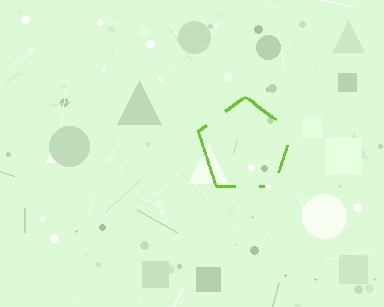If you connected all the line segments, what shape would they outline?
They would outline a pentagon.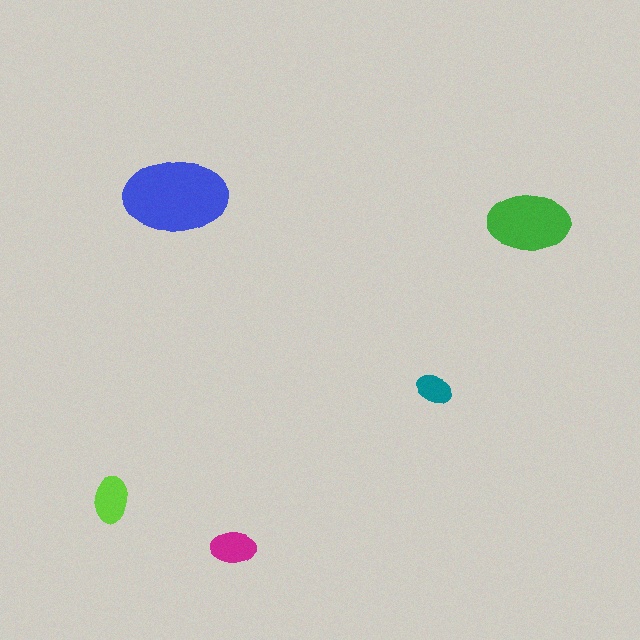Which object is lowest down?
The magenta ellipse is bottommost.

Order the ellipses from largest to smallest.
the blue one, the green one, the lime one, the magenta one, the teal one.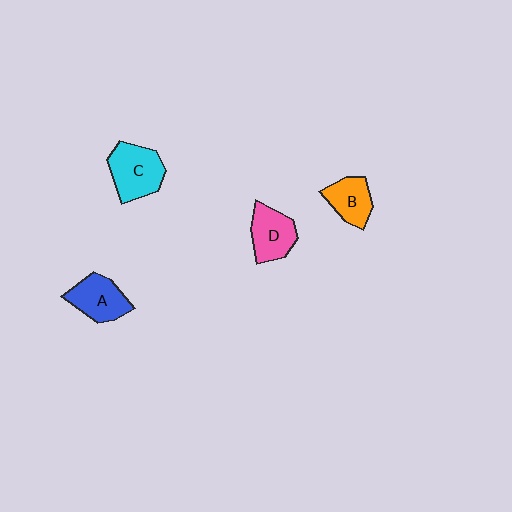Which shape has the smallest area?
Shape B (orange).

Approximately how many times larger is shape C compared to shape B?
Approximately 1.4 times.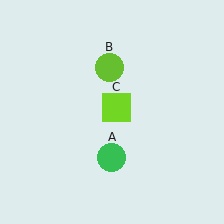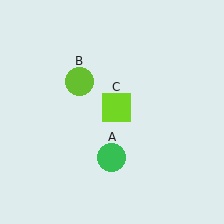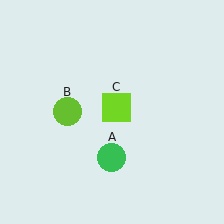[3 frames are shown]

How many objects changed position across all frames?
1 object changed position: lime circle (object B).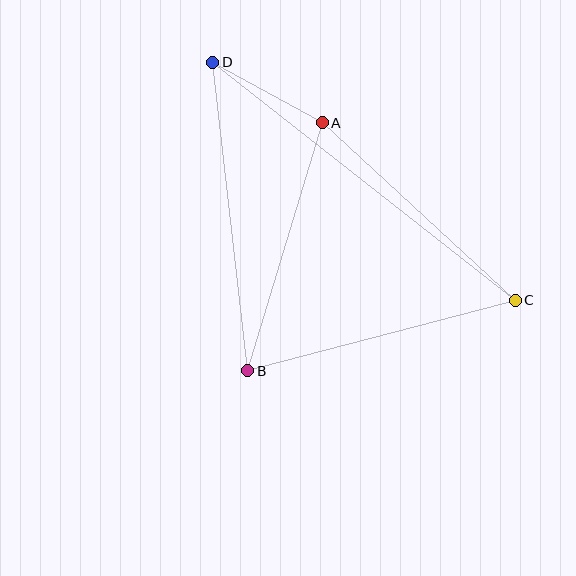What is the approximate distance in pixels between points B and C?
The distance between B and C is approximately 277 pixels.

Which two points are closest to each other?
Points A and D are closest to each other.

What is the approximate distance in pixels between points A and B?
The distance between A and B is approximately 259 pixels.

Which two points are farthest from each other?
Points C and D are farthest from each other.